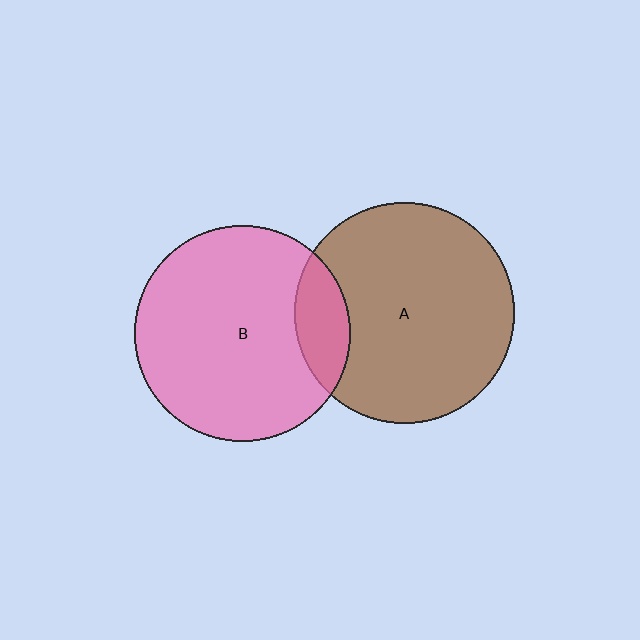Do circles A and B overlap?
Yes.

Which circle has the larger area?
Circle A (brown).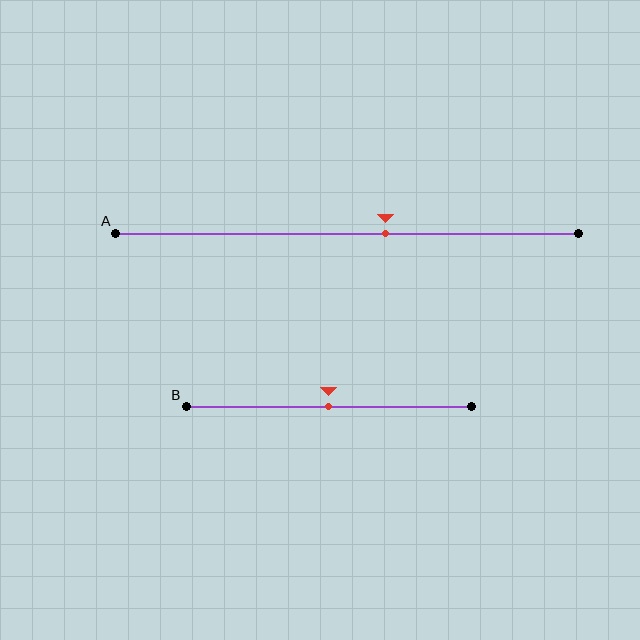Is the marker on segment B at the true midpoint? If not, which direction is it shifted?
Yes, the marker on segment B is at the true midpoint.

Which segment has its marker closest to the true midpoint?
Segment B has its marker closest to the true midpoint.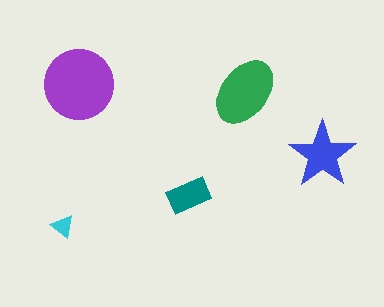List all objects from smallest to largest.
The cyan triangle, the teal rectangle, the blue star, the green ellipse, the purple circle.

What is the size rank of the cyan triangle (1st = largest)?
5th.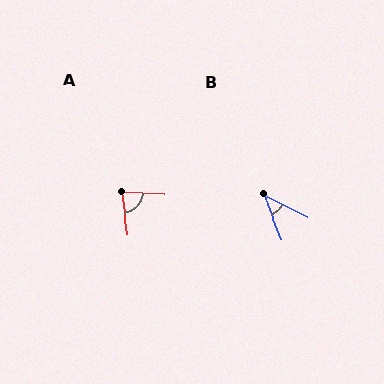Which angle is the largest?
A, at approximately 79 degrees.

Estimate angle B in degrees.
Approximately 40 degrees.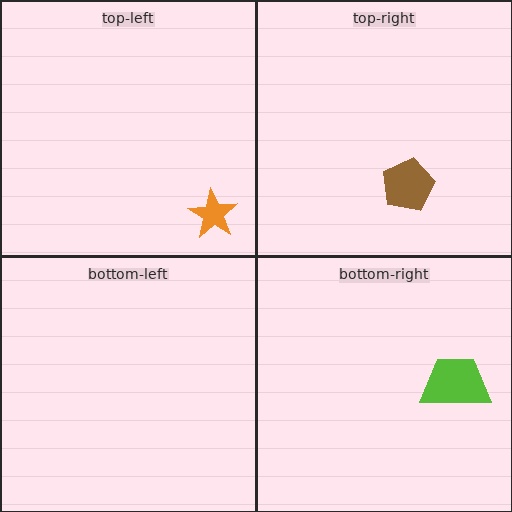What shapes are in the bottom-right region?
The lime trapezoid.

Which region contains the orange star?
The top-left region.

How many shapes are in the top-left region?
1.